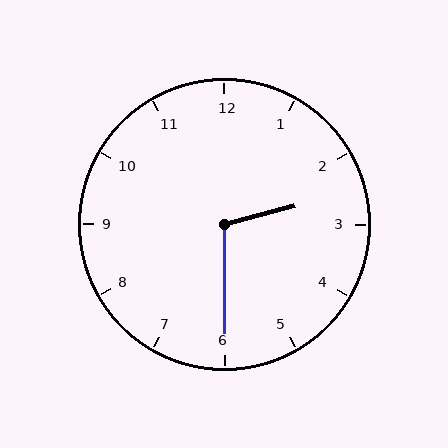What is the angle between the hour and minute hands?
Approximately 105 degrees.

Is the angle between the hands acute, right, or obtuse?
It is obtuse.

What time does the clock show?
2:30.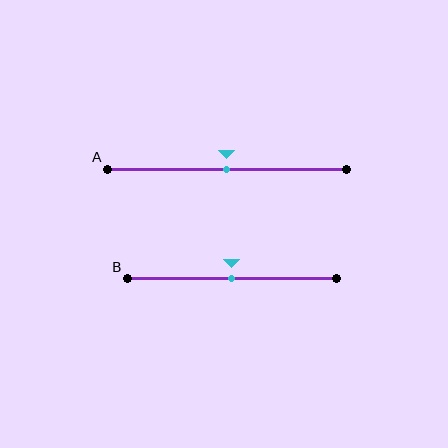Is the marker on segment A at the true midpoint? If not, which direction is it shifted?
Yes, the marker on segment A is at the true midpoint.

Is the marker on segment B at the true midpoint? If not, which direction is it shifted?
Yes, the marker on segment B is at the true midpoint.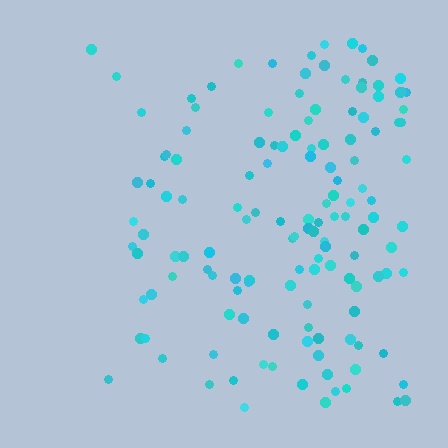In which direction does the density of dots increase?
From left to right, with the right side densest.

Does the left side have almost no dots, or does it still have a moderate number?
Still a moderate number, just noticeably fewer than the right.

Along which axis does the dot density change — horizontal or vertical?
Horizontal.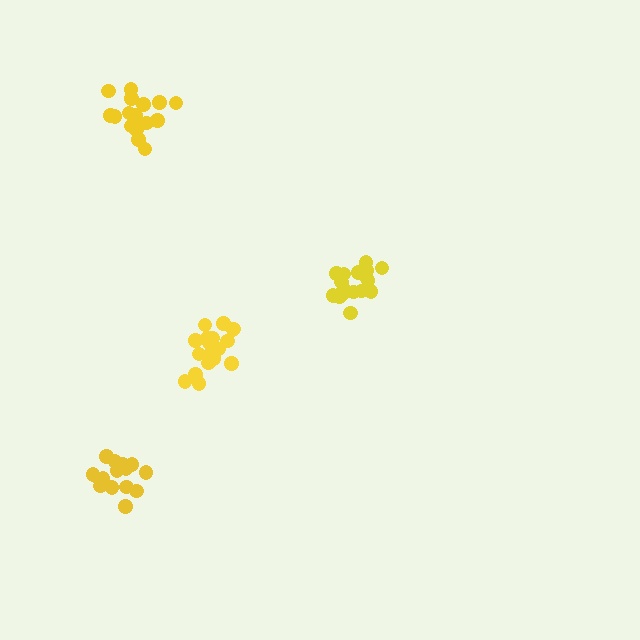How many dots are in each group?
Group 1: 17 dots, Group 2: 19 dots, Group 3: 19 dots, Group 4: 17 dots (72 total).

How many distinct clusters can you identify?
There are 4 distinct clusters.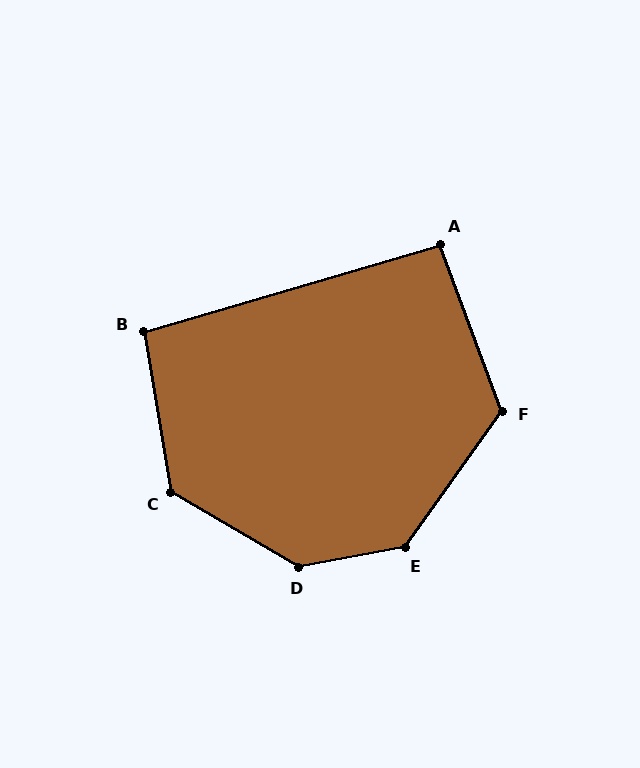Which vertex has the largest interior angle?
D, at approximately 139 degrees.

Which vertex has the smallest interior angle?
A, at approximately 94 degrees.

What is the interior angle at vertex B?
Approximately 97 degrees (obtuse).